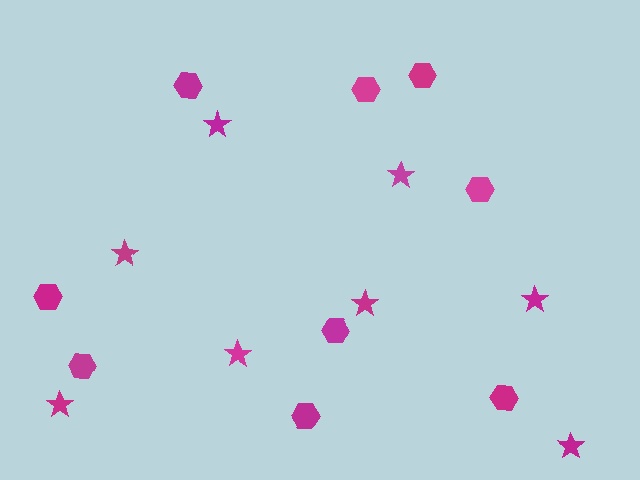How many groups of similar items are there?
There are 2 groups: one group of stars (8) and one group of hexagons (9).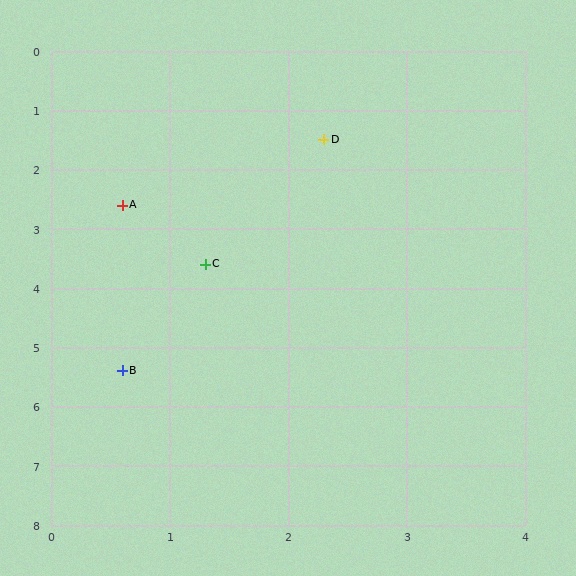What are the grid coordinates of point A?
Point A is at approximately (0.6, 2.6).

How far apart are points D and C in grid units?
Points D and C are about 2.3 grid units apart.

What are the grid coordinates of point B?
Point B is at approximately (0.6, 5.4).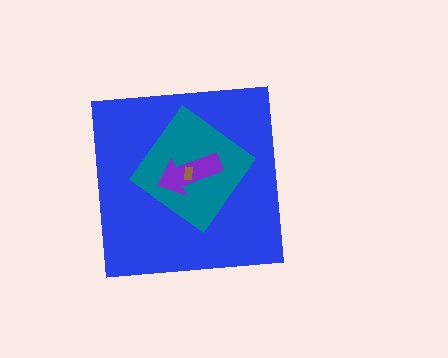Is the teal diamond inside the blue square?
Yes.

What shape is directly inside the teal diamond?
The purple arrow.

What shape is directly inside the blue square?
The teal diamond.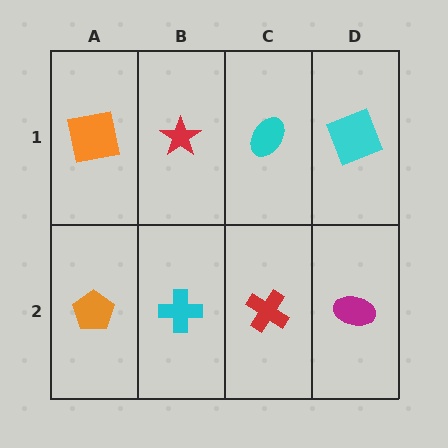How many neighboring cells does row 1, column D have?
2.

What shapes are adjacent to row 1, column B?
A cyan cross (row 2, column B), an orange square (row 1, column A), a cyan ellipse (row 1, column C).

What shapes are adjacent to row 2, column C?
A cyan ellipse (row 1, column C), a cyan cross (row 2, column B), a magenta ellipse (row 2, column D).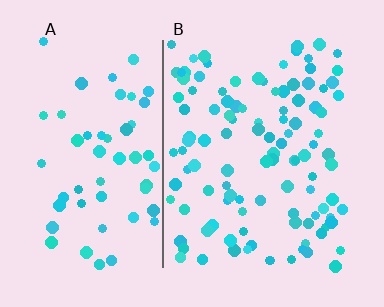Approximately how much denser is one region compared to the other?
Approximately 1.9× — region B over region A.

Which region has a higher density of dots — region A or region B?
B (the right).